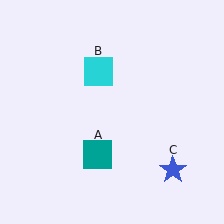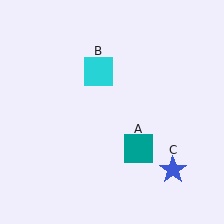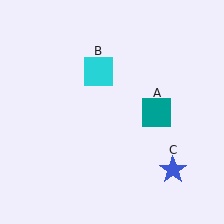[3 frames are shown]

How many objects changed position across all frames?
1 object changed position: teal square (object A).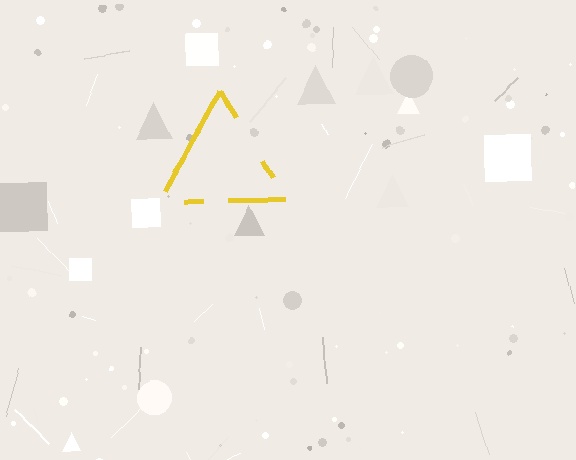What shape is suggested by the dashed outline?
The dashed outline suggests a triangle.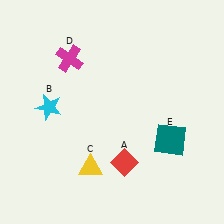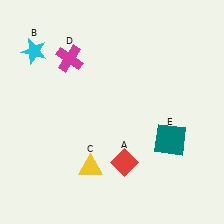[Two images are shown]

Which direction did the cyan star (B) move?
The cyan star (B) moved up.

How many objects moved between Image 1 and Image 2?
1 object moved between the two images.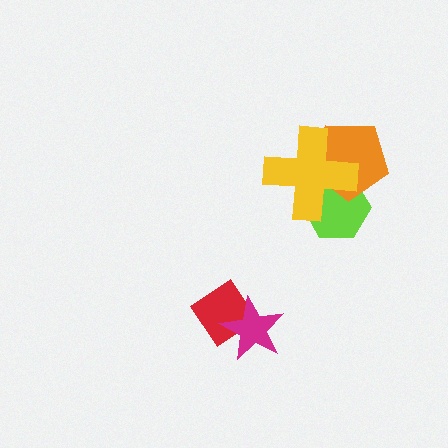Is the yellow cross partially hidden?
No, no other shape covers it.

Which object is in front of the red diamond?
The magenta star is in front of the red diamond.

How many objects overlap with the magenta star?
1 object overlaps with the magenta star.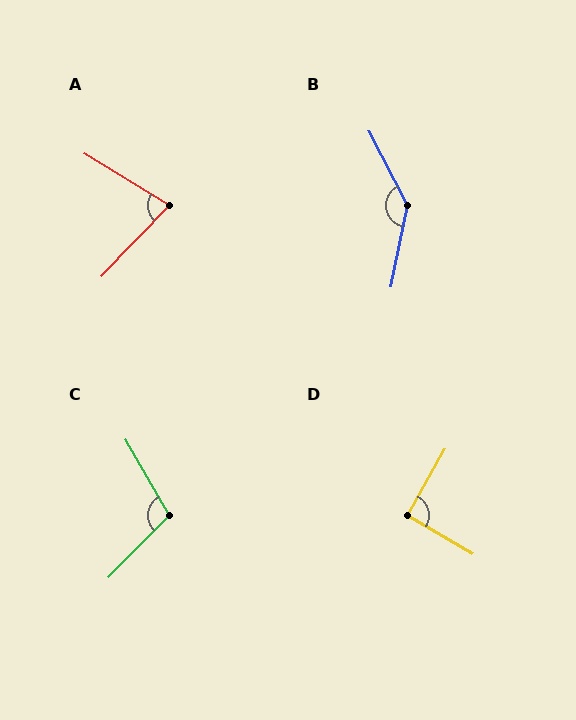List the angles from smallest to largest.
A (77°), D (92°), C (105°), B (141°).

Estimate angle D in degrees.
Approximately 92 degrees.